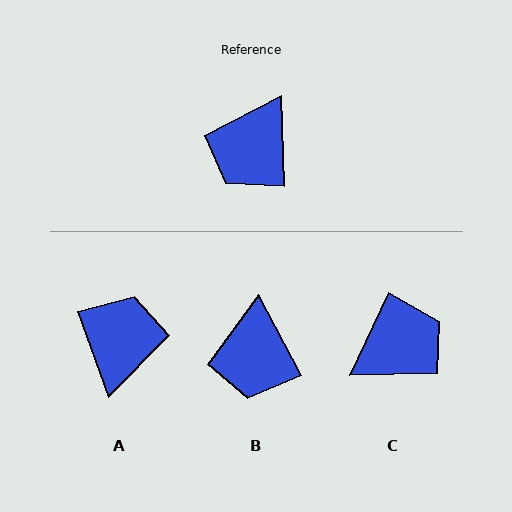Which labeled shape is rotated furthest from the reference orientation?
A, about 162 degrees away.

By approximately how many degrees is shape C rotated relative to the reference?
Approximately 153 degrees counter-clockwise.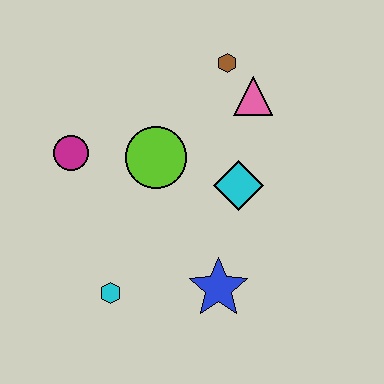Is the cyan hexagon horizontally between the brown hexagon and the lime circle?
No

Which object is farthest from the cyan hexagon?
The brown hexagon is farthest from the cyan hexagon.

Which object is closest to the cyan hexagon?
The blue star is closest to the cyan hexagon.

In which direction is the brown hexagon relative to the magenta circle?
The brown hexagon is to the right of the magenta circle.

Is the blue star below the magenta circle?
Yes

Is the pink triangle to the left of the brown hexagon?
No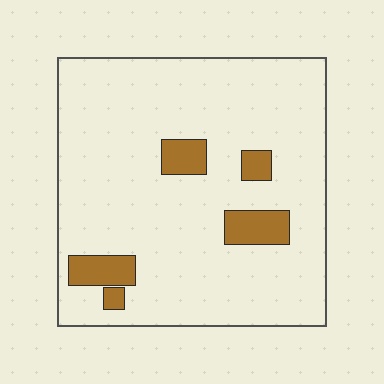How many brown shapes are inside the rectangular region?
5.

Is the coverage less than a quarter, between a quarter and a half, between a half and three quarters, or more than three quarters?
Less than a quarter.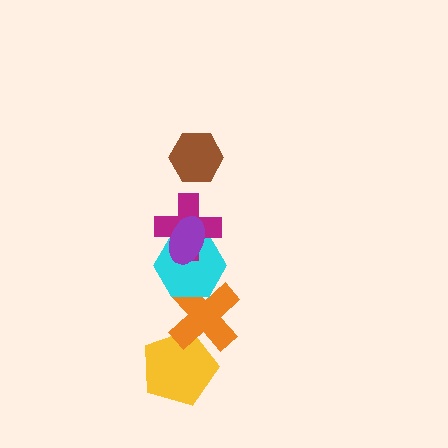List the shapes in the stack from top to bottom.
From top to bottom: the brown hexagon, the purple ellipse, the magenta cross, the cyan hexagon, the orange cross, the yellow pentagon.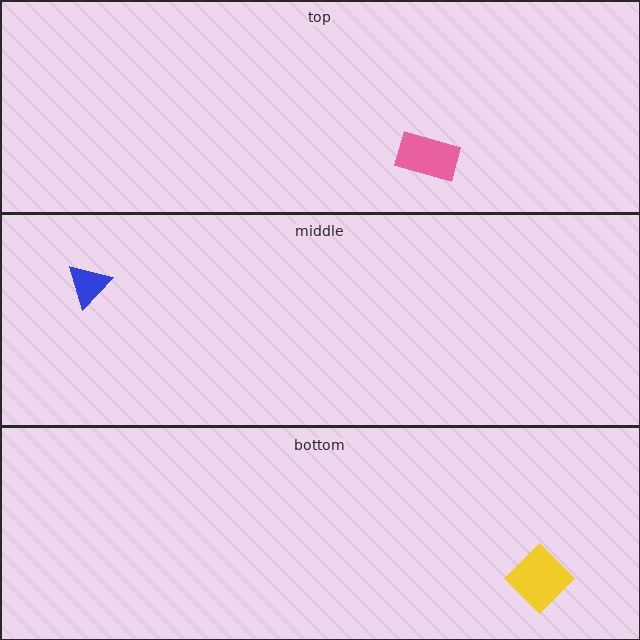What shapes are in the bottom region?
The yellow diamond.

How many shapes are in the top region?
1.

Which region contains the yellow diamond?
The bottom region.